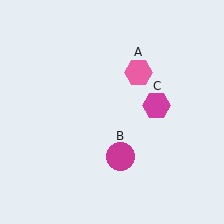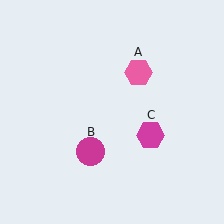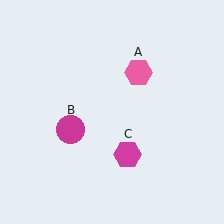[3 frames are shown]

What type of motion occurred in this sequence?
The magenta circle (object B), magenta hexagon (object C) rotated clockwise around the center of the scene.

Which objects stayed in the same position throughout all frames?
Pink hexagon (object A) remained stationary.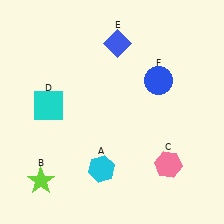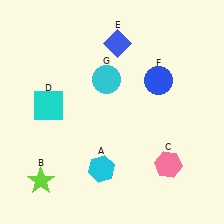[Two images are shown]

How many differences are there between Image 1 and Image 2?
There is 1 difference between the two images.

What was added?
A cyan circle (G) was added in Image 2.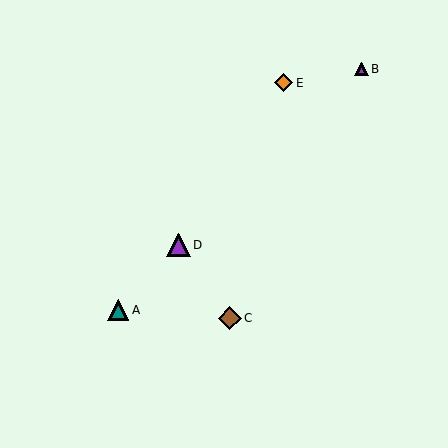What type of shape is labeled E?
Shape E is an orange diamond.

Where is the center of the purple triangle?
The center of the purple triangle is at (178, 245).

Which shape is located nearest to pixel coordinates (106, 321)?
The teal triangle (labeled A) at (118, 310) is nearest to that location.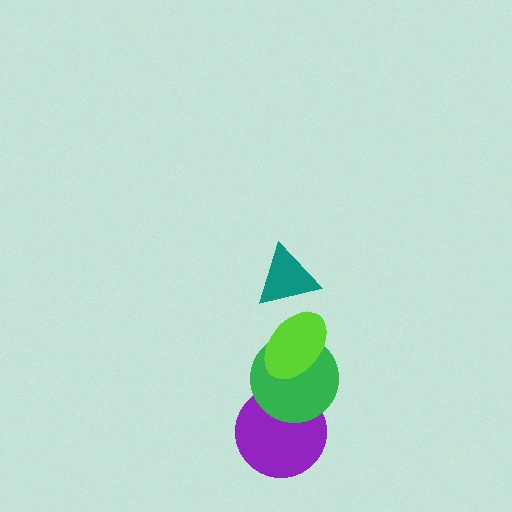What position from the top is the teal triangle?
The teal triangle is 1st from the top.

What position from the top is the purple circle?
The purple circle is 4th from the top.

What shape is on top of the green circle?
The lime ellipse is on top of the green circle.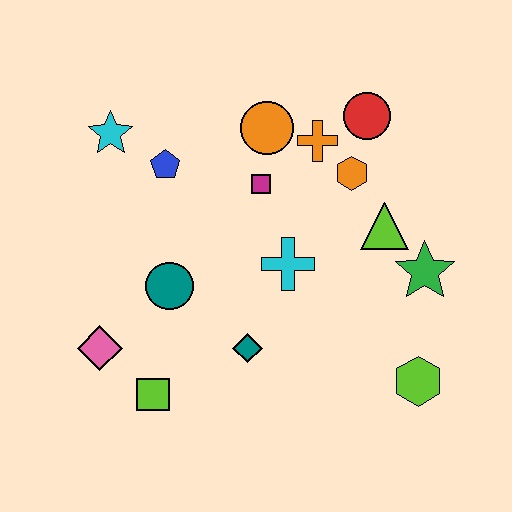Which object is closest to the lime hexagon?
The green star is closest to the lime hexagon.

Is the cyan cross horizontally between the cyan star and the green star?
Yes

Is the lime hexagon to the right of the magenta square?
Yes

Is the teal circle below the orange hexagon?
Yes